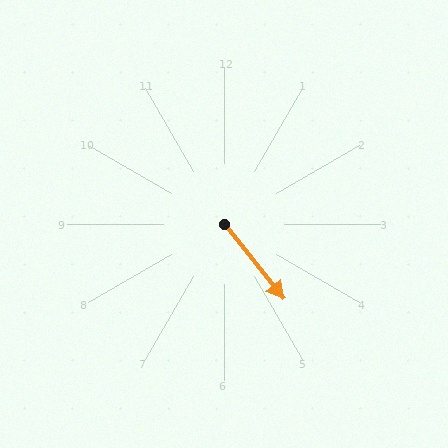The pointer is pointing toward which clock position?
Roughly 5 o'clock.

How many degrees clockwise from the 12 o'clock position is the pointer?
Approximately 141 degrees.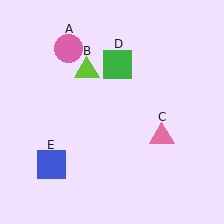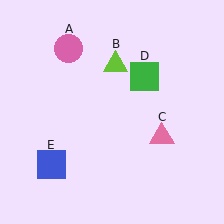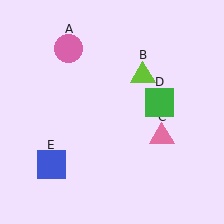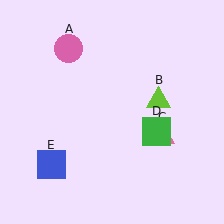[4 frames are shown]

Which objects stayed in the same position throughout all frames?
Pink circle (object A) and pink triangle (object C) and blue square (object E) remained stationary.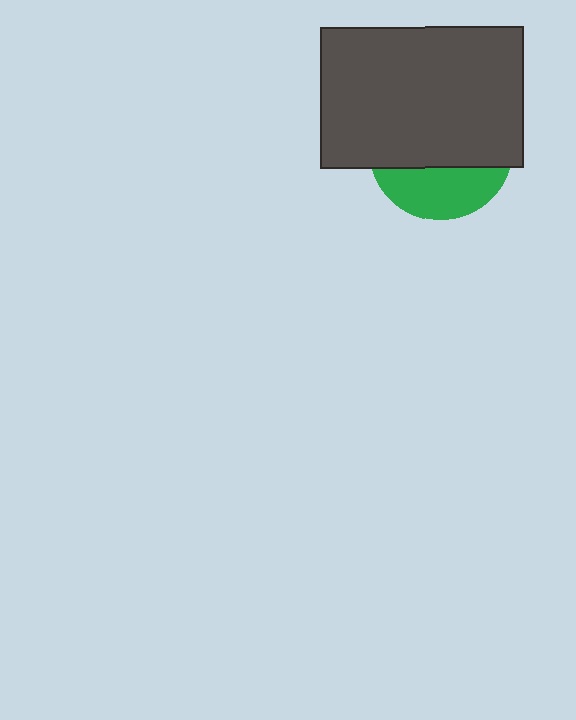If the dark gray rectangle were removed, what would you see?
You would see the complete green circle.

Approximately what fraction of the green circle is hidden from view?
Roughly 68% of the green circle is hidden behind the dark gray rectangle.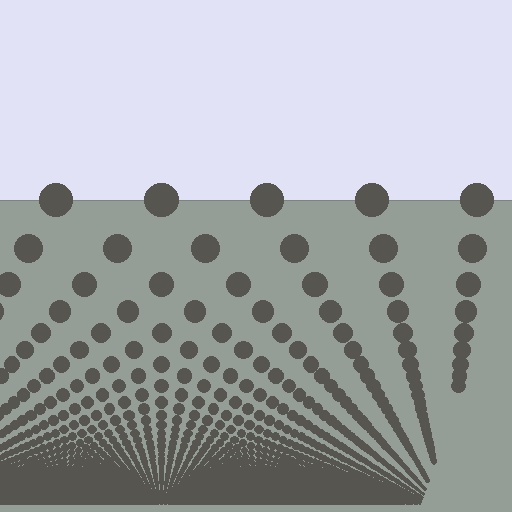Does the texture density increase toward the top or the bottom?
Density increases toward the bottom.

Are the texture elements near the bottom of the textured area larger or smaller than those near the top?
Smaller. The gradient is inverted — elements near the bottom are smaller and denser.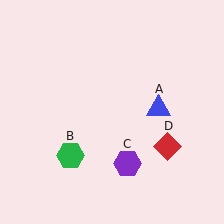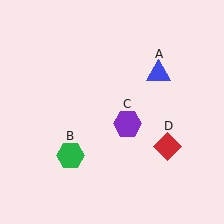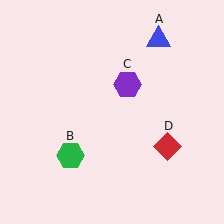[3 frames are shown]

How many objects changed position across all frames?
2 objects changed position: blue triangle (object A), purple hexagon (object C).